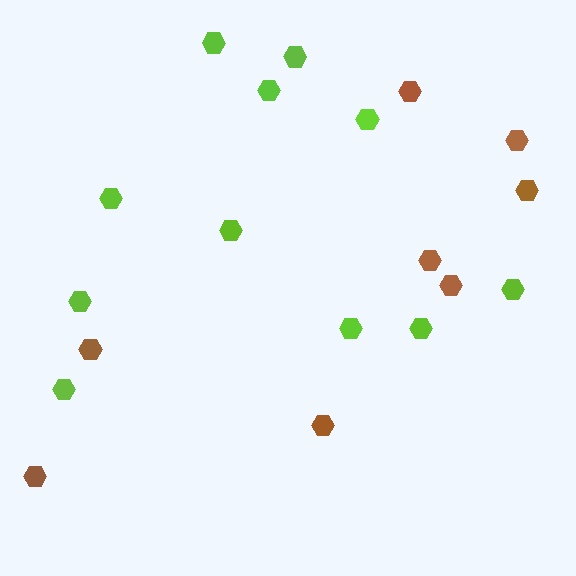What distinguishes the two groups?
There are 2 groups: one group of brown hexagons (8) and one group of lime hexagons (11).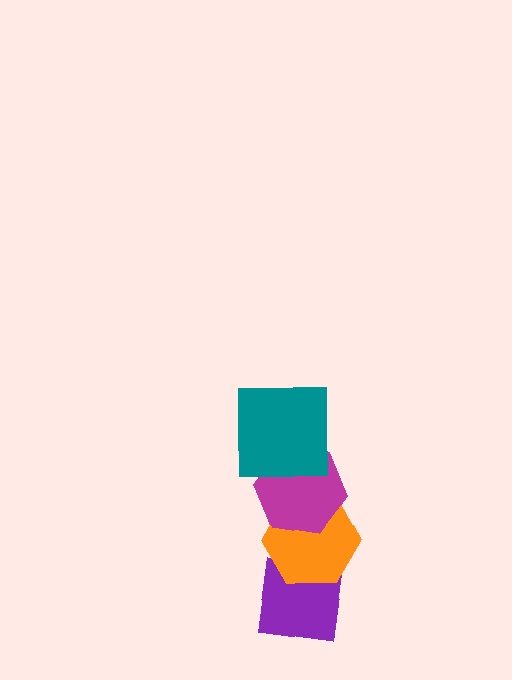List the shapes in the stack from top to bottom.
From top to bottom: the teal square, the magenta hexagon, the orange hexagon, the purple square.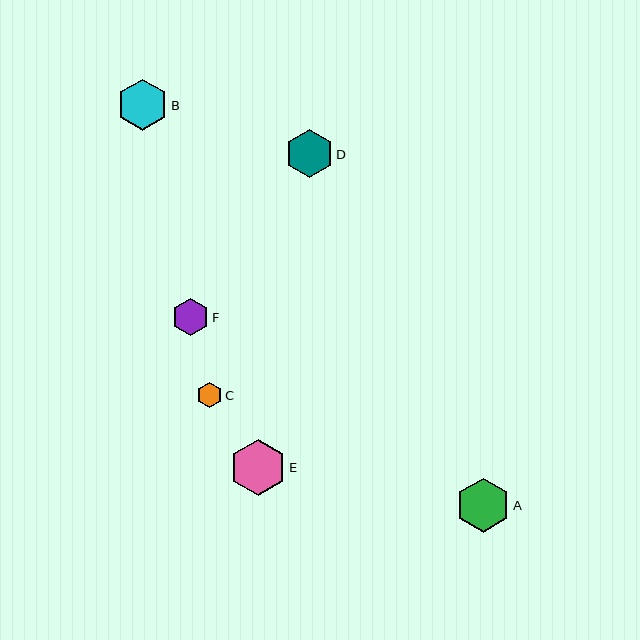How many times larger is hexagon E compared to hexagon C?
Hexagon E is approximately 2.2 times the size of hexagon C.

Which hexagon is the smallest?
Hexagon C is the smallest with a size of approximately 25 pixels.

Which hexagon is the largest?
Hexagon E is the largest with a size of approximately 56 pixels.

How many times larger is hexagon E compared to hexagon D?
Hexagon E is approximately 1.2 times the size of hexagon D.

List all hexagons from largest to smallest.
From largest to smallest: E, A, B, D, F, C.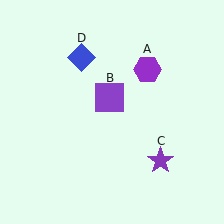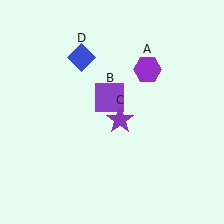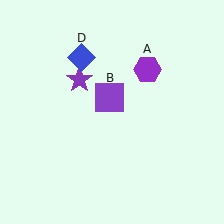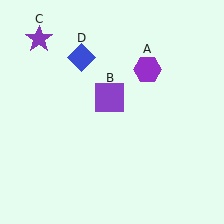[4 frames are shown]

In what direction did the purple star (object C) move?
The purple star (object C) moved up and to the left.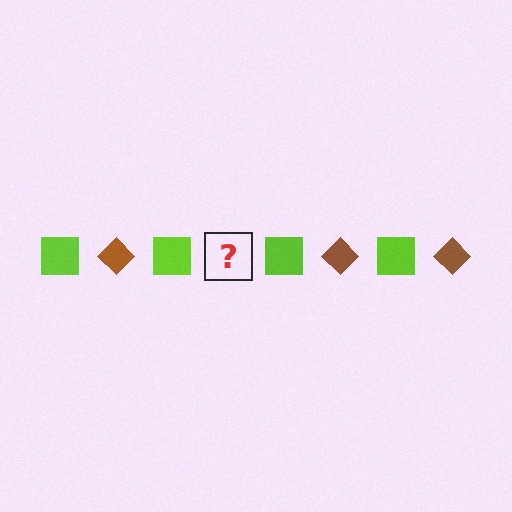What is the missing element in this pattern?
The missing element is a brown diamond.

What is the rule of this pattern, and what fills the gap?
The rule is that the pattern alternates between lime square and brown diamond. The gap should be filled with a brown diamond.